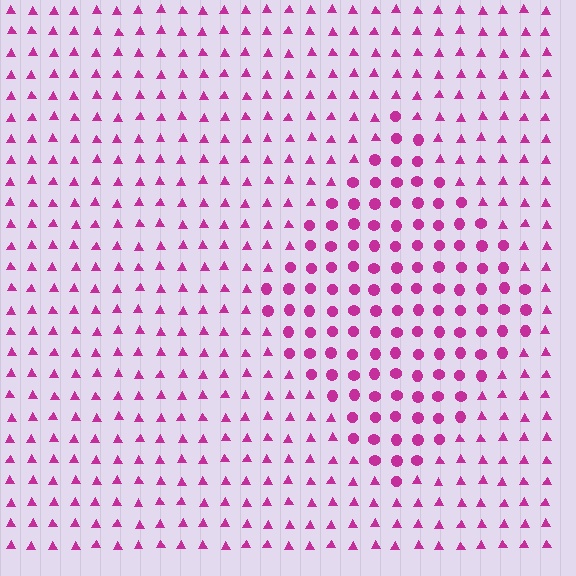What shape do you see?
I see a diamond.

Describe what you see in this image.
The image is filled with small magenta elements arranged in a uniform grid. A diamond-shaped region contains circles, while the surrounding area contains triangles. The boundary is defined purely by the change in element shape.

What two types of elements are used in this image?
The image uses circles inside the diamond region and triangles outside it.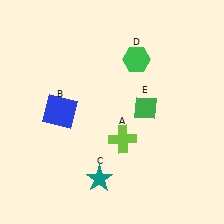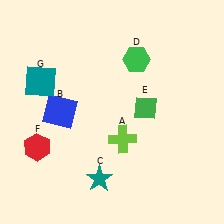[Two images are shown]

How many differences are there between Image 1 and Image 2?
There are 2 differences between the two images.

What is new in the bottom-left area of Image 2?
A red hexagon (F) was added in the bottom-left area of Image 2.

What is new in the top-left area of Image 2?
A teal square (G) was added in the top-left area of Image 2.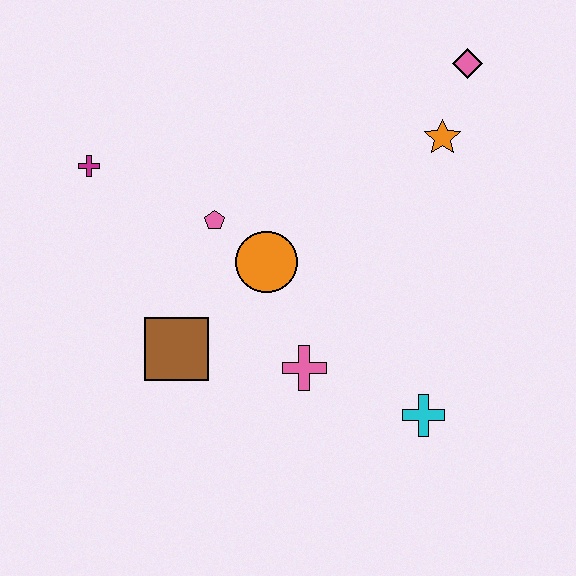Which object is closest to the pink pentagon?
The orange circle is closest to the pink pentagon.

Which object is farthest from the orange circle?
The pink diamond is farthest from the orange circle.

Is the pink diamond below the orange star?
No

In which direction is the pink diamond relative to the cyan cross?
The pink diamond is above the cyan cross.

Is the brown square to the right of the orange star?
No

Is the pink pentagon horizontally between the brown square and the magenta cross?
No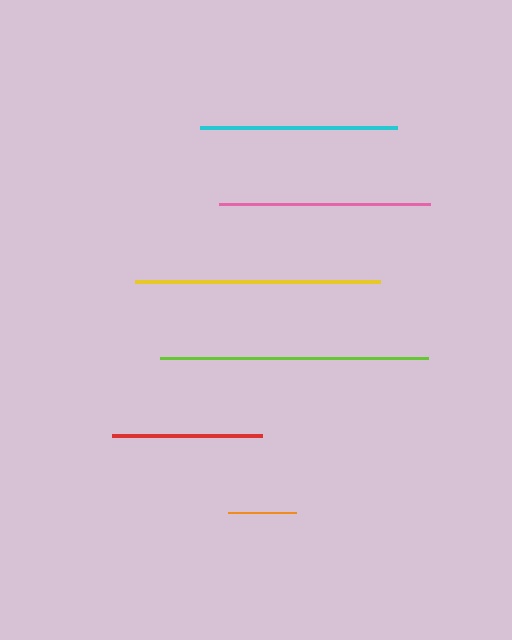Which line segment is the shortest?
The orange line is the shortest at approximately 68 pixels.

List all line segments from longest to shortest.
From longest to shortest: lime, yellow, pink, cyan, red, orange.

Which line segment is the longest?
The lime line is the longest at approximately 268 pixels.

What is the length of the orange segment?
The orange segment is approximately 68 pixels long.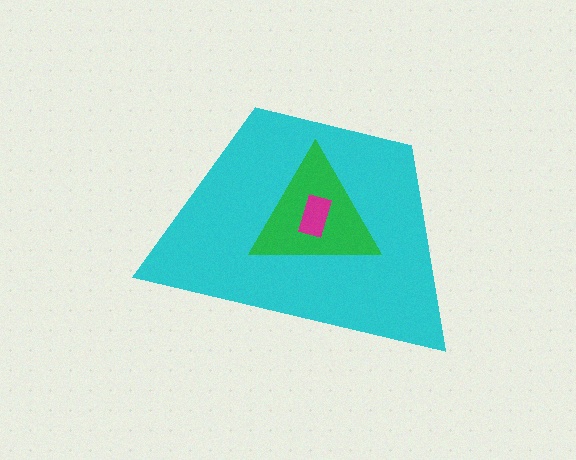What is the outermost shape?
The cyan trapezoid.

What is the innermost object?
The magenta rectangle.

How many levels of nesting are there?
3.